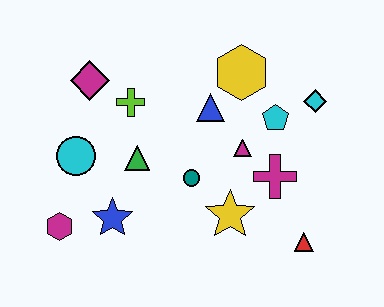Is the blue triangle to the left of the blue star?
No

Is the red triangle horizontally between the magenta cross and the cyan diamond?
Yes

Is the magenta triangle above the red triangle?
Yes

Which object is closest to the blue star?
The magenta hexagon is closest to the blue star.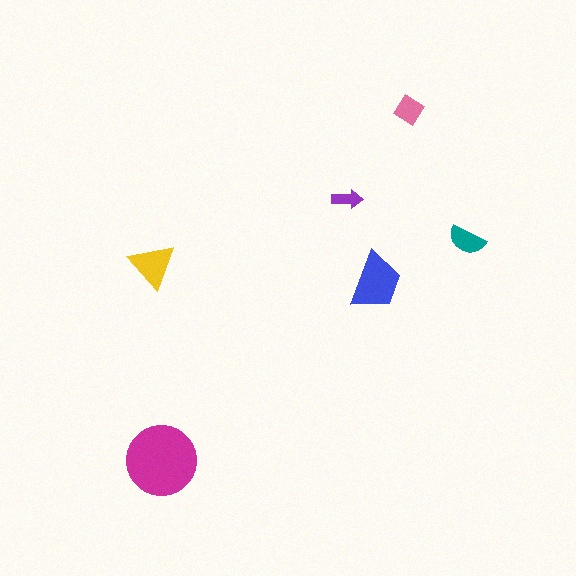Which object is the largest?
The magenta circle.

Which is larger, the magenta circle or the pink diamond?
The magenta circle.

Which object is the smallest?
The purple arrow.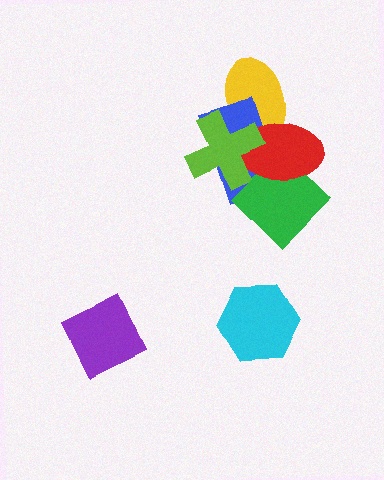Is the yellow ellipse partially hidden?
Yes, it is partially covered by another shape.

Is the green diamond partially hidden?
Yes, it is partially covered by another shape.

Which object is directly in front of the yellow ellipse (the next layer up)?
The blue rectangle is directly in front of the yellow ellipse.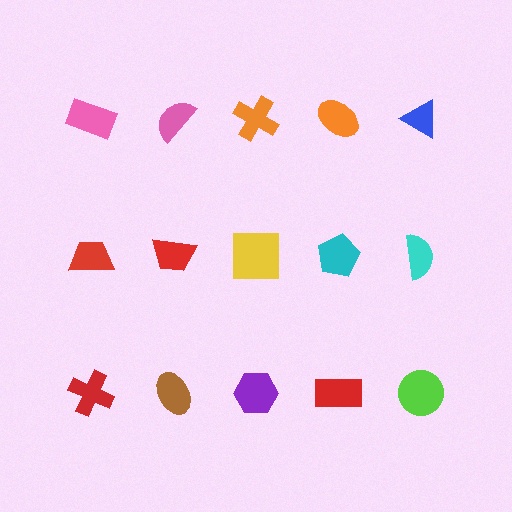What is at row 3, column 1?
A red cross.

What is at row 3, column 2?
A brown ellipse.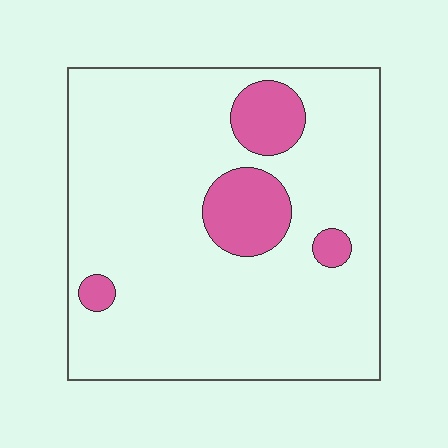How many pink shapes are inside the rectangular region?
4.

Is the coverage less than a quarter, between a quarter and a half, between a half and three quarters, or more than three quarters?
Less than a quarter.